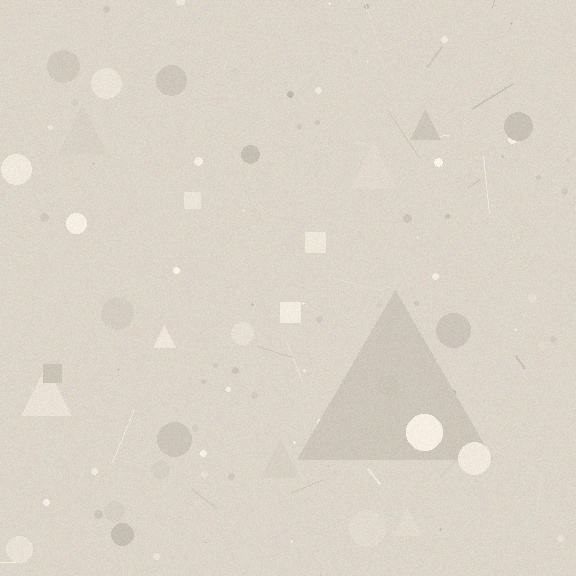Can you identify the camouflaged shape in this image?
The camouflaged shape is a triangle.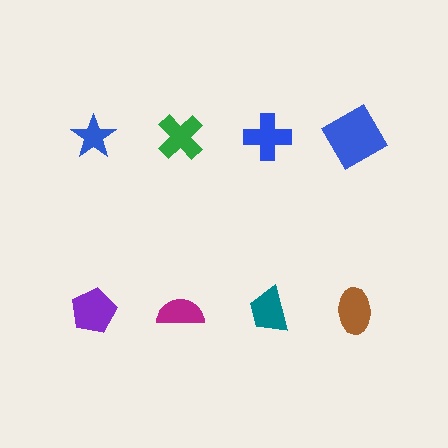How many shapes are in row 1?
4 shapes.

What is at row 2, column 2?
A magenta semicircle.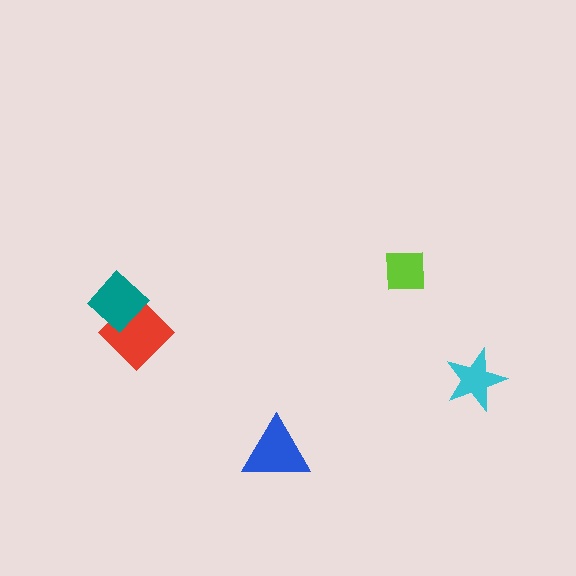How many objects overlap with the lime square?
0 objects overlap with the lime square.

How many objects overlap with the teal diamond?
1 object overlaps with the teal diamond.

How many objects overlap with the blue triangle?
0 objects overlap with the blue triangle.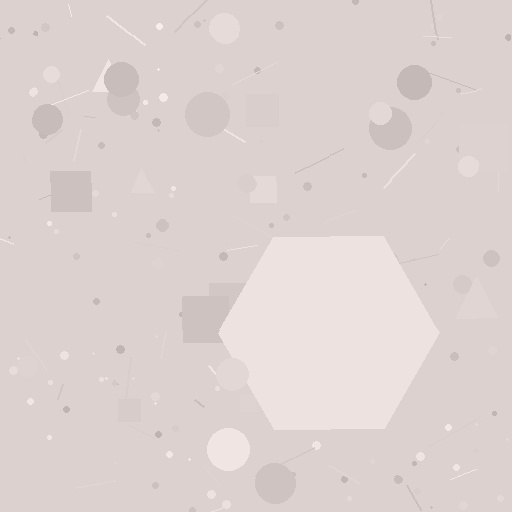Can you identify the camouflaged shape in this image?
The camouflaged shape is a hexagon.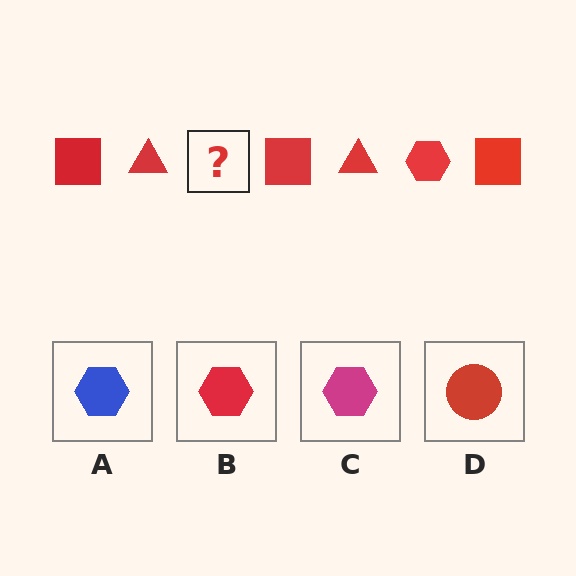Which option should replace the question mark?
Option B.